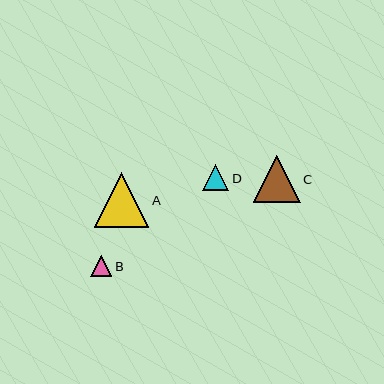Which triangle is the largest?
Triangle A is the largest with a size of approximately 55 pixels.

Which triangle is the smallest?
Triangle B is the smallest with a size of approximately 21 pixels.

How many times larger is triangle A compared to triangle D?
Triangle A is approximately 2.1 times the size of triangle D.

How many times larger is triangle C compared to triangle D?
Triangle C is approximately 1.8 times the size of triangle D.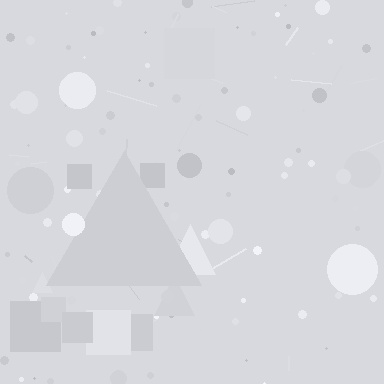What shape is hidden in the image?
A triangle is hidden in the image.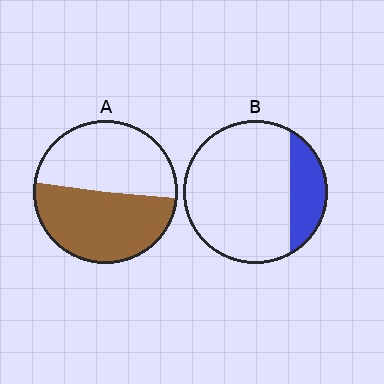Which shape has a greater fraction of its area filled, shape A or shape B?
Shape A.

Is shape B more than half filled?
No.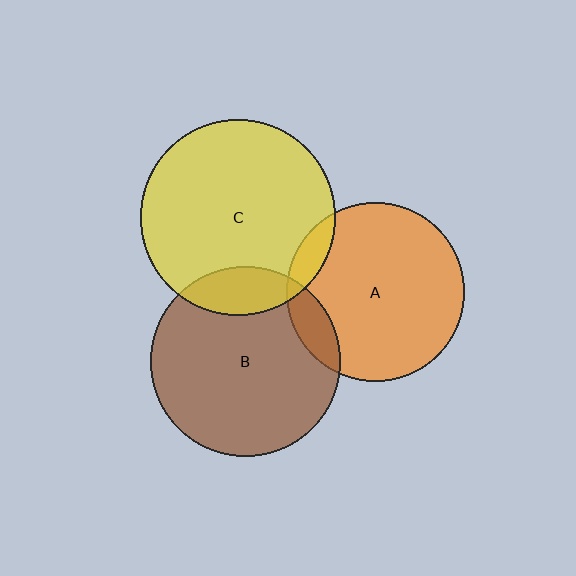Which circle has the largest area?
Circle C (yellow).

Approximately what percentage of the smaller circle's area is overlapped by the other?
Approximately 15%.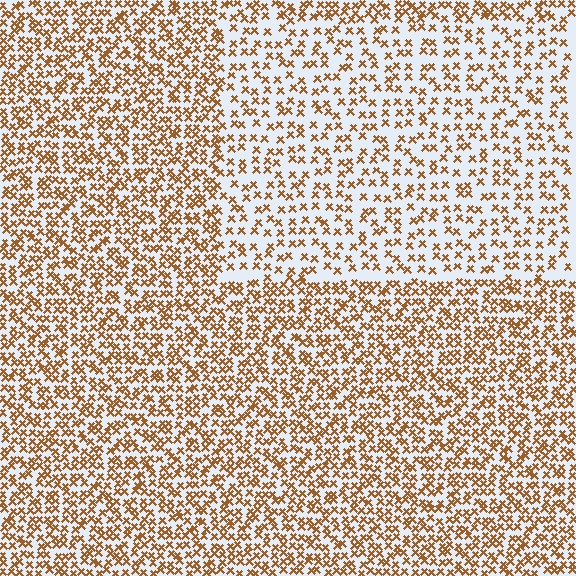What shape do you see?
I see a rectangle.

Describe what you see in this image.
The image contains small brown elements arranged at two different densities. A rectangle-shaped region is visible where the elements are less densely packed than the surrounding area.